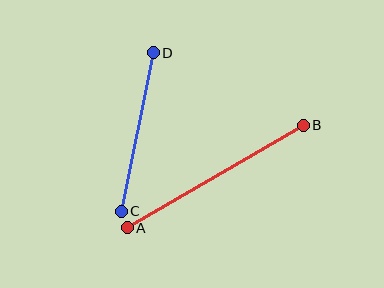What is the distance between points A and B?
The distance is approximately 204 pixels.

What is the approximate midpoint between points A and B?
The midpoint is at approximately (215, 177) pixels.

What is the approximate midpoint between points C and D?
The midpoint is at approximately (137, 132) pixels.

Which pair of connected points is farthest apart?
Points A and B are farthest apart.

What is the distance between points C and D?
The distance is approximately 161 pixels.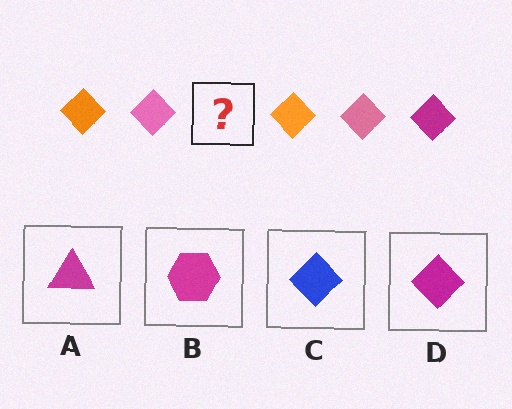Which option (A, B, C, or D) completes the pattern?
D.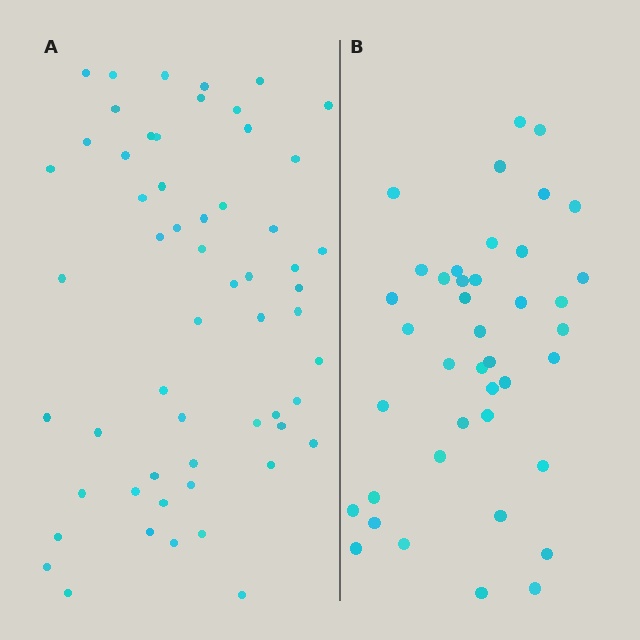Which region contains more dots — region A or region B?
Region A (the left region) has more dots.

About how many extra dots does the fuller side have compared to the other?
Region A has approximately 15 more dots than region B.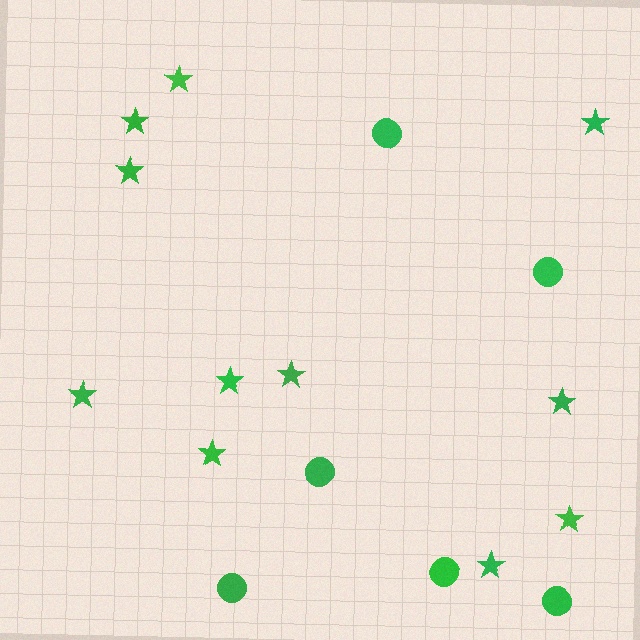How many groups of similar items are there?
There are 2 groups: one group of stars (11) and one group of circles (6).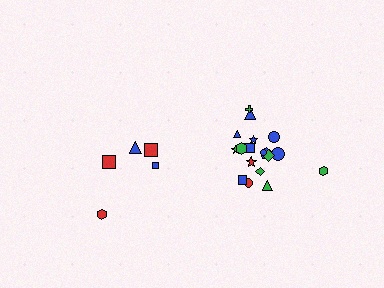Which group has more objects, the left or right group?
The right group.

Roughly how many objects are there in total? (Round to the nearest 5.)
Roughly 25 objects in total.